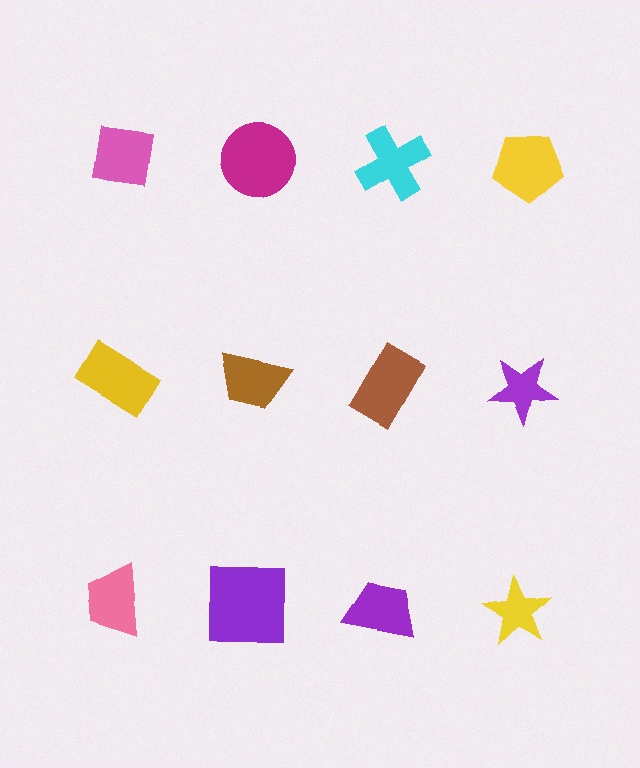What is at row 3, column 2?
A purple square.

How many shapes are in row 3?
4 shapes.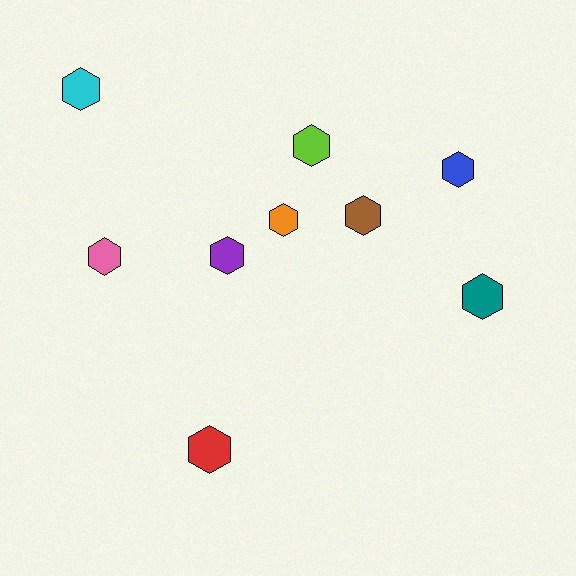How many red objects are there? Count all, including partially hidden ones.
There is 1 red object.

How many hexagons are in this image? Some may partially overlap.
There are 9 hexagons.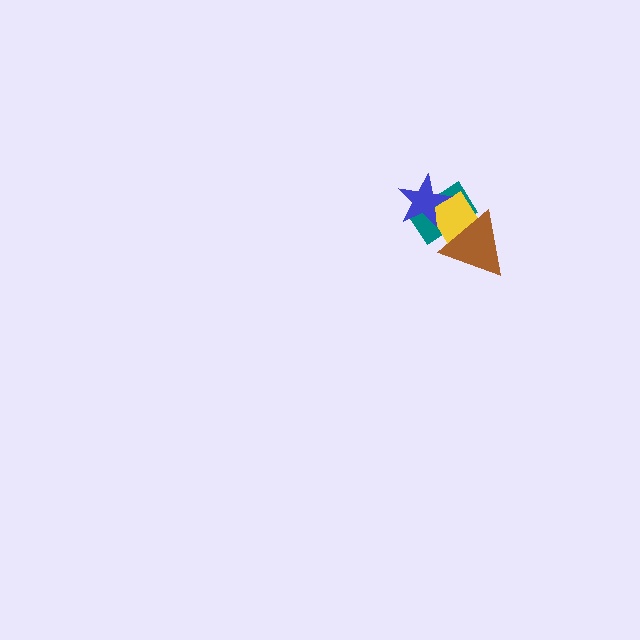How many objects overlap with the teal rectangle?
3 objects overlap with the teal rectangle.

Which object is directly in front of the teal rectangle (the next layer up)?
The yellow diamond is directly in front of the teal rectangle.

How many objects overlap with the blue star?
2 objects overlap with the blue star.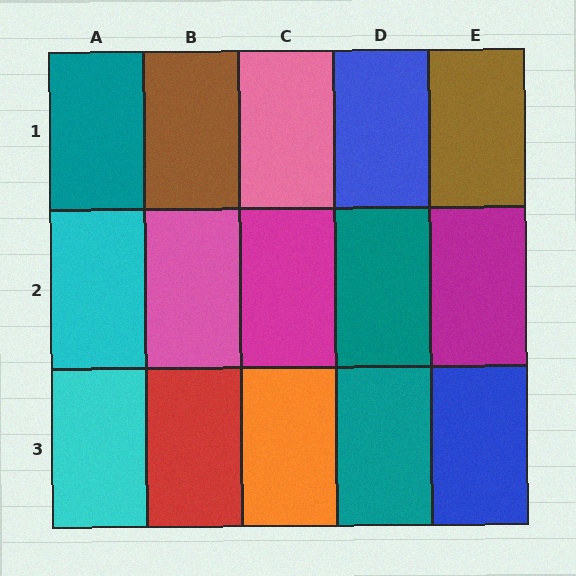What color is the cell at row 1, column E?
Brown.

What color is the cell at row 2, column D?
Teal.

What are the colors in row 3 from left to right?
Cyan, red, orange, teal, blue.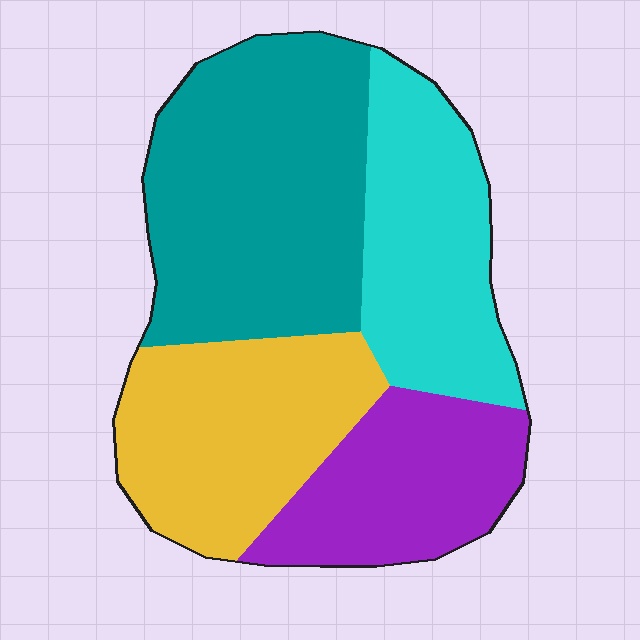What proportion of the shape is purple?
Purple covers roughly 20% of the shape.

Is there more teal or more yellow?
Teal.